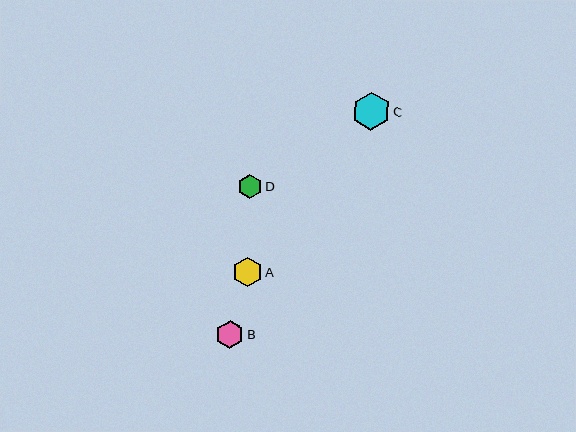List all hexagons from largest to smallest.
From largest to smallest: C, A, B, D.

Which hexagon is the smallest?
Hexagon D is the smallest with a size of approximately 25 pixels.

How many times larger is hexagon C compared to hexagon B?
Hexagon C is approximately 1.4 times the size of hexagon B.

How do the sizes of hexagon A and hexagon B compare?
Hexagon A and hexagon B are approximately the same size.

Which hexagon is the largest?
Hexagon C is the largest with a size of approximately 38 pixels.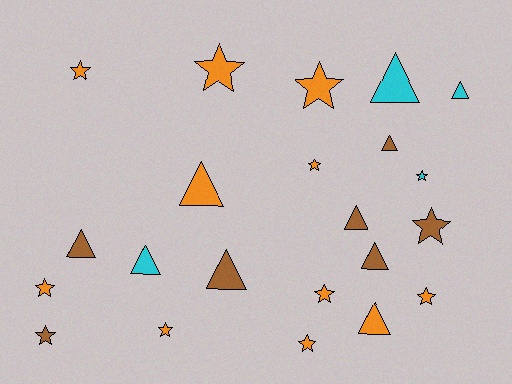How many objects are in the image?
There are 22 objects.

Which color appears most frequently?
Orange, with 11 objects.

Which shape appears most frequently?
Star, with 12 objects.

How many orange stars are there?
There are 9 orange stars.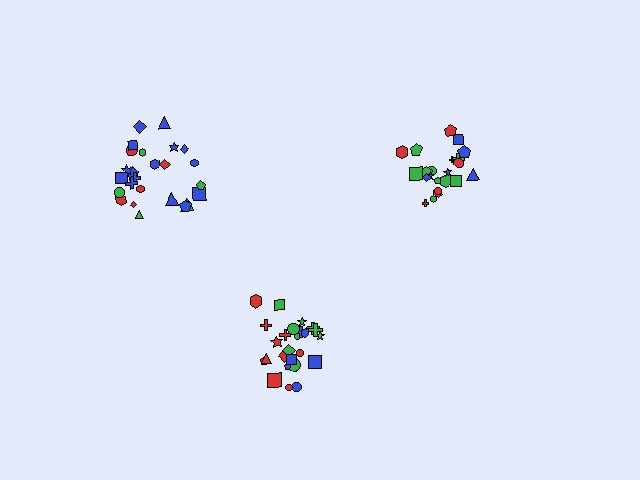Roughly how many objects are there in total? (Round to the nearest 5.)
Roughly 70 objects in total.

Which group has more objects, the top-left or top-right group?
The top-left group.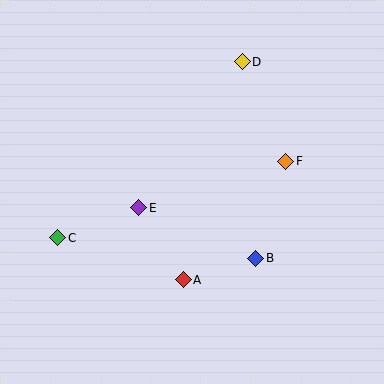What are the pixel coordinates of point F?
Point F is at (286, 161).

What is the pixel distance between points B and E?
The distance between B and E is 128 pixels.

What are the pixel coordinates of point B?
Point B is at (256, 258).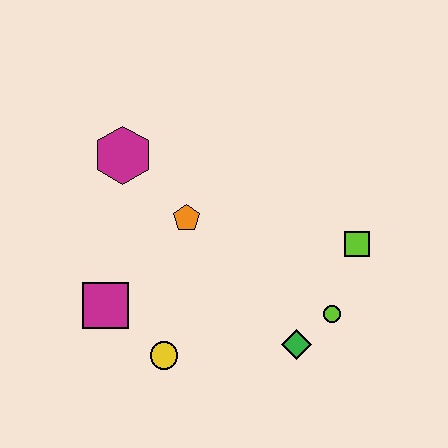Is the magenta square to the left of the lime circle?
Yes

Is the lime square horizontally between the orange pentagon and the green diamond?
No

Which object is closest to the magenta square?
The yellow circle is closest to the magenta square.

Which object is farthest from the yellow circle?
The lime square is farthest from the yellow circle.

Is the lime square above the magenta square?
Yes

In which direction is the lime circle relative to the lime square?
The lime circle is below the lime square.